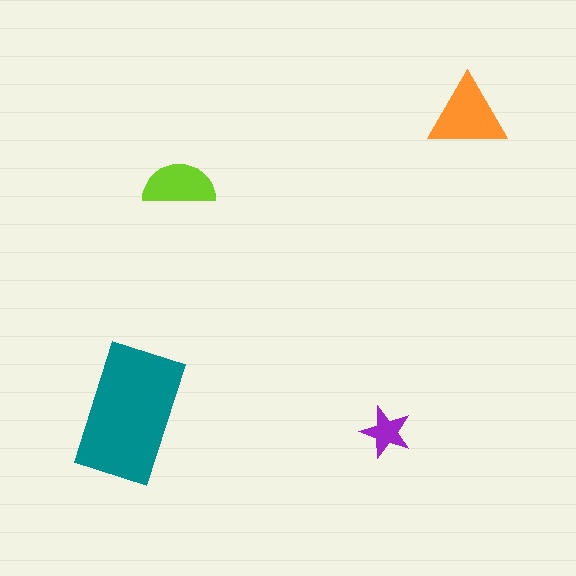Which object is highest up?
The orange triangle is topmost.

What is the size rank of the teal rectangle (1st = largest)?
1st.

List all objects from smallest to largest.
The purple star, the lime semicircle, the orange triangle, the teal rectangle.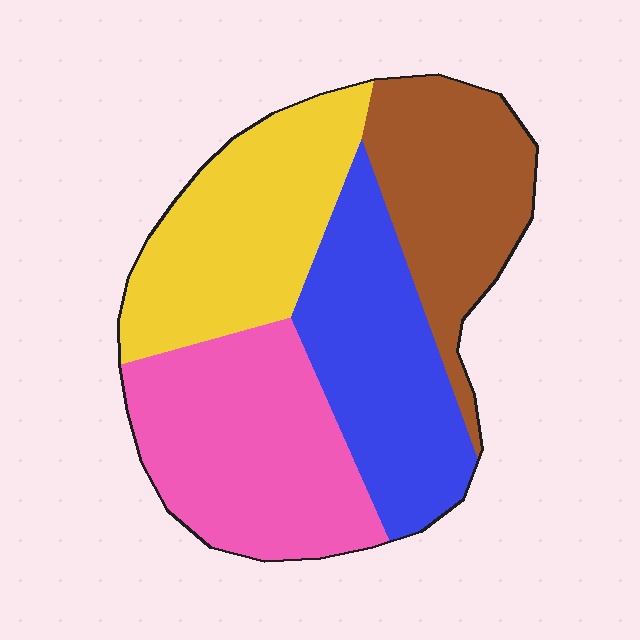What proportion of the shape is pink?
Pink covers 29% of the shape.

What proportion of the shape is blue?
Blue takes up less than a quarter of the shape.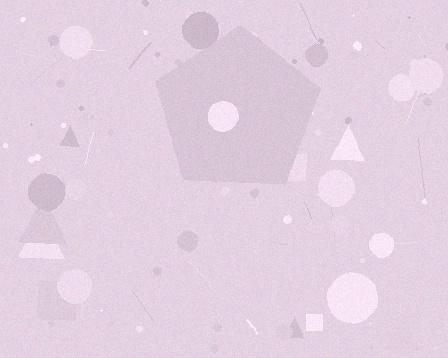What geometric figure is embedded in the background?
A pentagon is embedded in the background.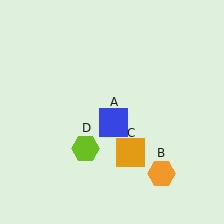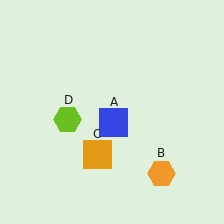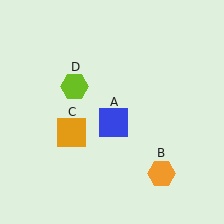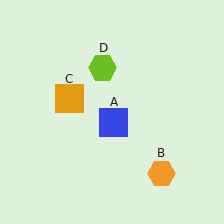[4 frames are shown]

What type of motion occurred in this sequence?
The orange square (object C), lime hexagon (object D) rotated clockwise around the center of the scene.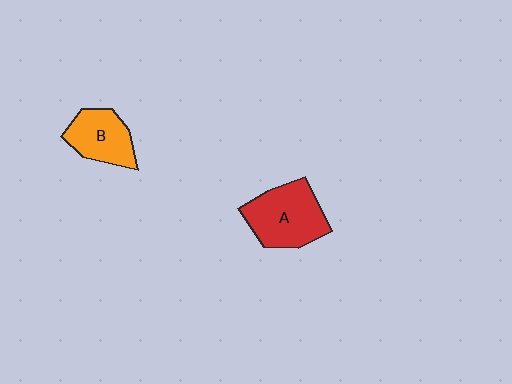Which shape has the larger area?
Shape A (red).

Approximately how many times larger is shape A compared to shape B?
Approximately 1.4 times.